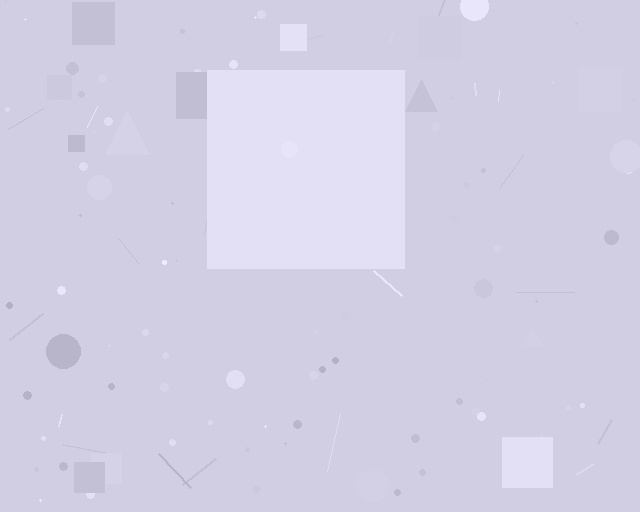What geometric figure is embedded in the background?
A square is embedded in the background.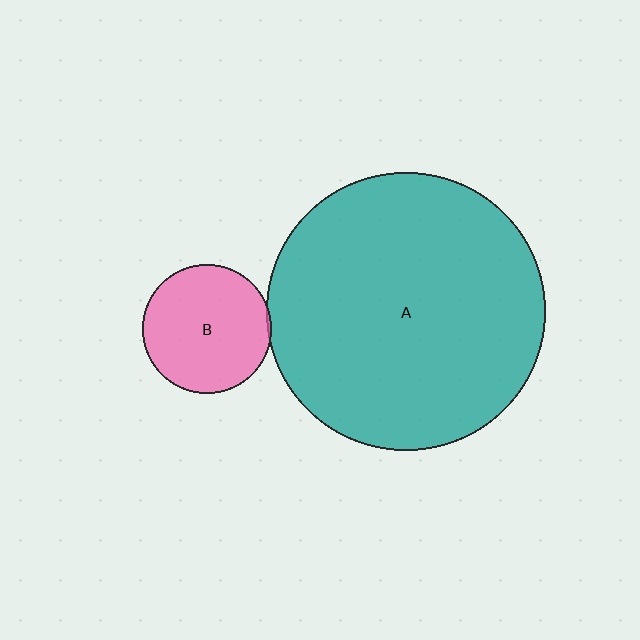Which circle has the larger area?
Circle A (teal).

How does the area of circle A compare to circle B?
Approximately 4.7 times.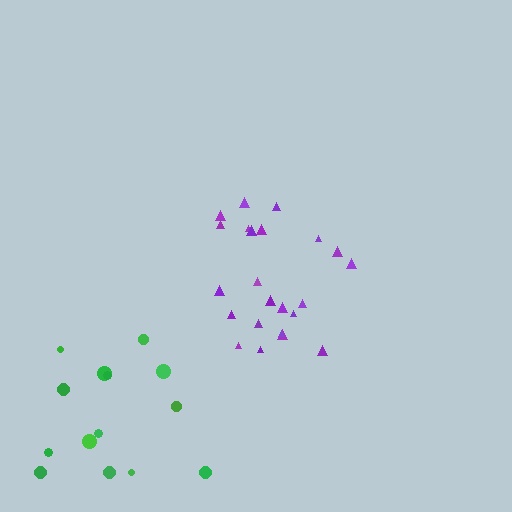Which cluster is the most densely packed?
Purple.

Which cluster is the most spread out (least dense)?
Green.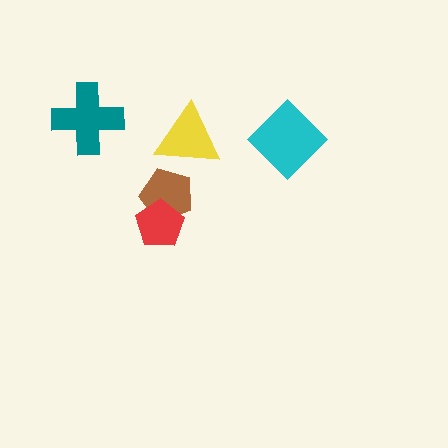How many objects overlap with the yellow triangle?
0 objects overlap with the yellow triangle.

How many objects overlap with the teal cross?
0 objects overlap with the teal cross.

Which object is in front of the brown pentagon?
The red pentagon is in front of the brown pentagon.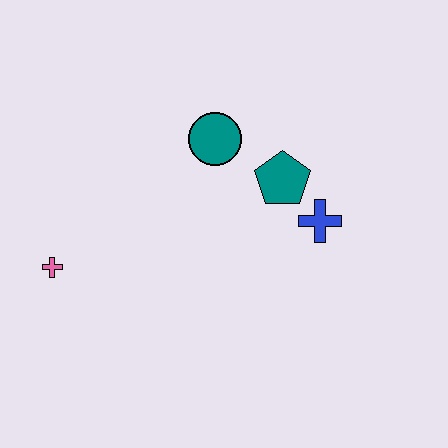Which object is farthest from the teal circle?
The pink cross is farthest from the teal circle.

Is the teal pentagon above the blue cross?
Yes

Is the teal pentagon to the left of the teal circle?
No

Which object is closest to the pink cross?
The teal circle is closest to the pink cross.